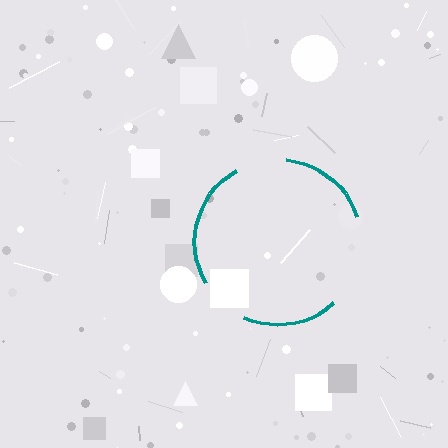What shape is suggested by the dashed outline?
The dashed outline suggests a circle.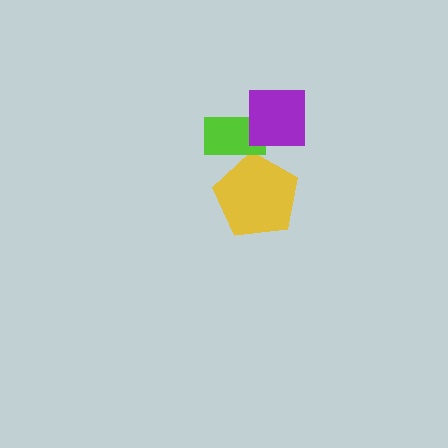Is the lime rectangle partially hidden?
Yes, it is partially covered by another shape.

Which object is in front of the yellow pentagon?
The lime rectangle is in front of the yellow pentagon.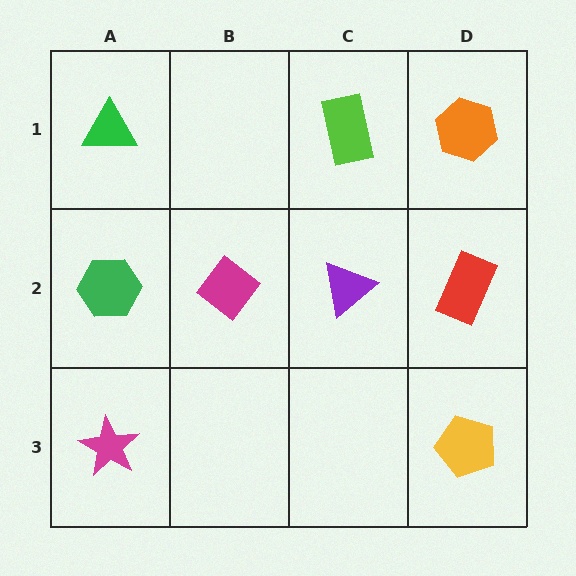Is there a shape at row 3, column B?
No, that cell is empty.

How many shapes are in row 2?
4 shapes.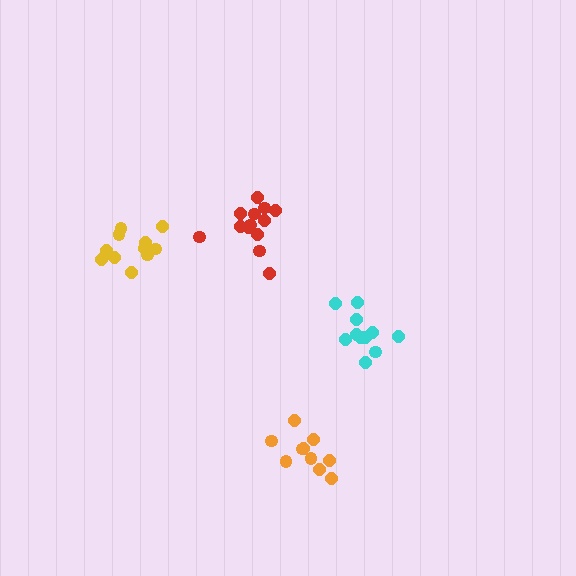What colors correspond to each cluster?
The clusters are colored: cyan, red, orange, yellow.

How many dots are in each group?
Group 1: 11 dots, Group 2: 13 dots, Group 3: 10 dots, Group 4: 11 dots (45 total).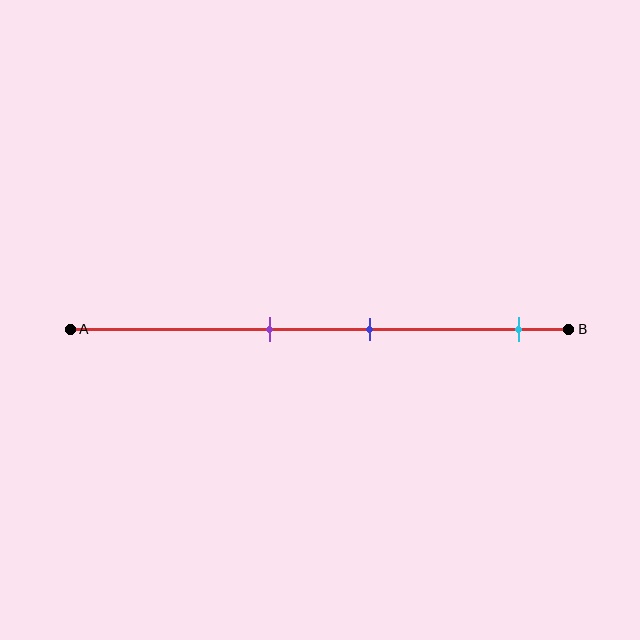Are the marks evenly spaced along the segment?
No, the marks are not evenly spaced.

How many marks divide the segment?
There are 3 marks dividing the segment.